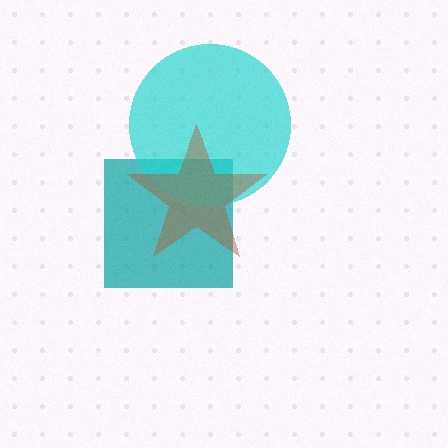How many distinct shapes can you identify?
There are 3 distinct shapes: a teal square, a cyan circle, a brown star.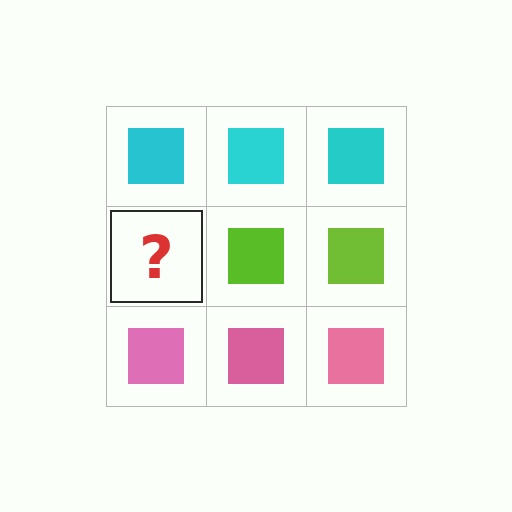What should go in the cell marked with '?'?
The missing cell should contain a lime square.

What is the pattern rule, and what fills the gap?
The rule is that each row has a consistent color. The gap should be filled with a lime square.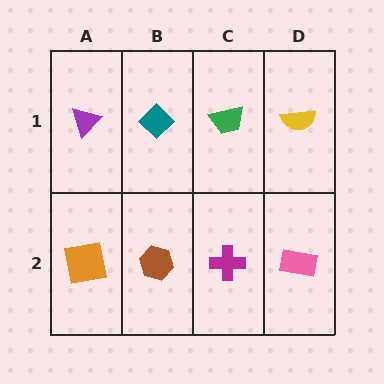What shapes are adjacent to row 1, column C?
A magenta cross (row 2, column C), a teal diamond (row 1, column B), a yellow semicircle (row 1, column D).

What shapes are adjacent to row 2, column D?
A yellow semicircle (row 1, column D), a magenta cross (row 2, column C).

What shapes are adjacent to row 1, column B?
A brown hexagon (row 2, column B), a purple triangle (row 1, column A), a green trapezoid (row 1, column C).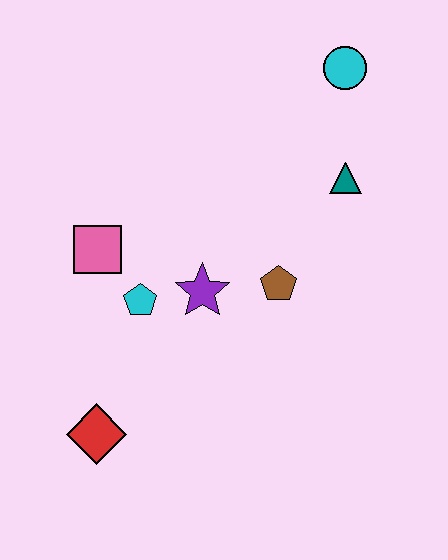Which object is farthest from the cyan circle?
The red diamond is farthest from the cyan circle.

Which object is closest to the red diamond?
The cyan pentagon is closest to the red diamond.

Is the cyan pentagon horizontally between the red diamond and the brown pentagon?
Yes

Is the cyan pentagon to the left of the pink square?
No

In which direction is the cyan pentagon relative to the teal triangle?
The cyan pentagon is to the left of the teal triangle.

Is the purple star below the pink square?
Yes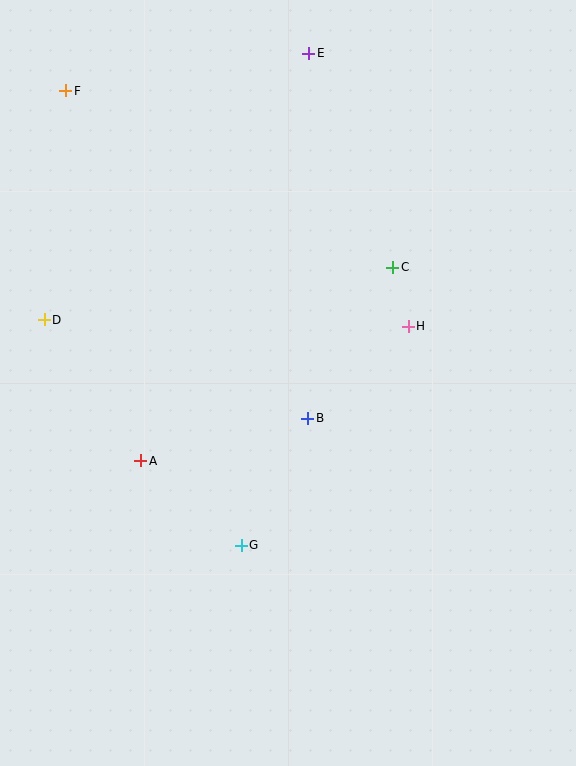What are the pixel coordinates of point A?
Point A is at (141, 461).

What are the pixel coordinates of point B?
Point B is at (308, 418).